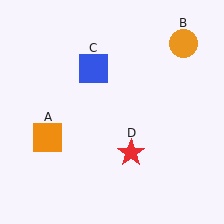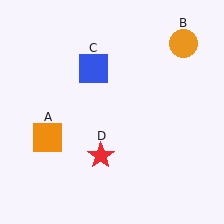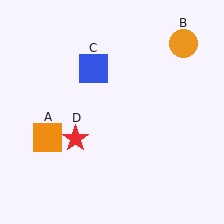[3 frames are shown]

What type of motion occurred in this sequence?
The red star (object D) rotated clockwise around the center of the scene.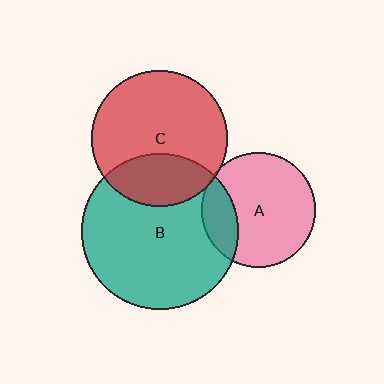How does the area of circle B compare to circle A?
Approximately 1.9 times.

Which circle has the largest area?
Circle B (teal).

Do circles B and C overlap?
Yes.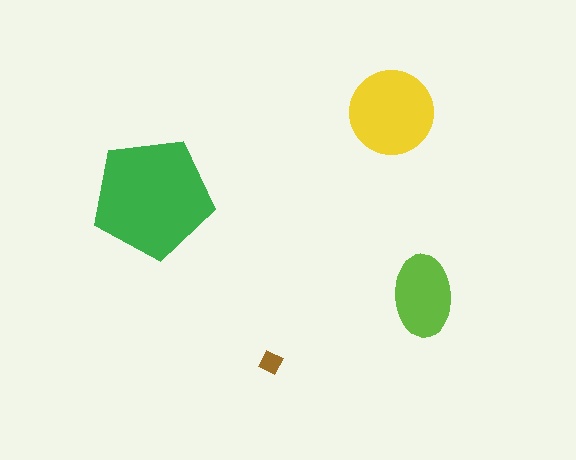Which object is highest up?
The yellow circle is topmost.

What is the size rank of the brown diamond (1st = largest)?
4th.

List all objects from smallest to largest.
The brown diamond, the lime ellipse, the yellow circle, the green pentagon.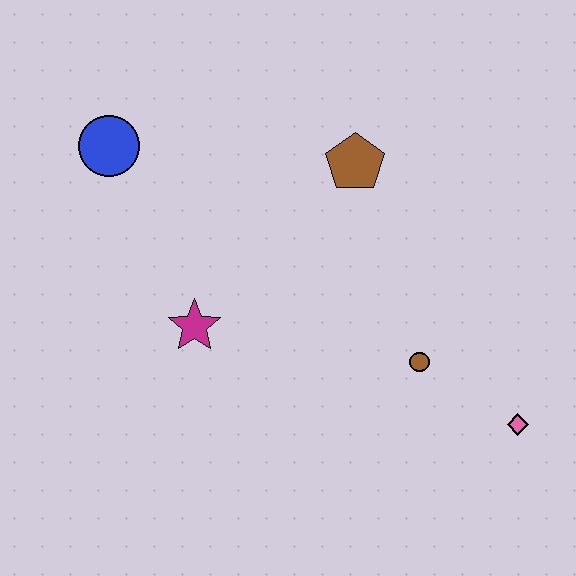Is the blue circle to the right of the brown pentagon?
No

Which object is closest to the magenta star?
The blue circle is closest to the magenta star.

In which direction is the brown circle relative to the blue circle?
The brown circle is to the right of the blue circle.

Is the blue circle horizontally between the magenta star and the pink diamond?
No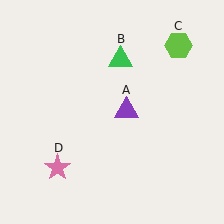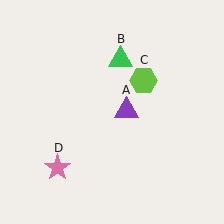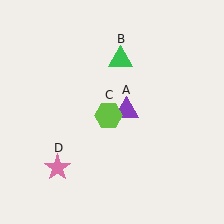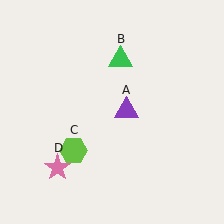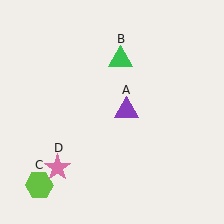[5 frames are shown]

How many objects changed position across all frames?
1 object changed position: lime hexagon (object C).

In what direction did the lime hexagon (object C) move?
The lime hexagon (object C) moved down and to the left.